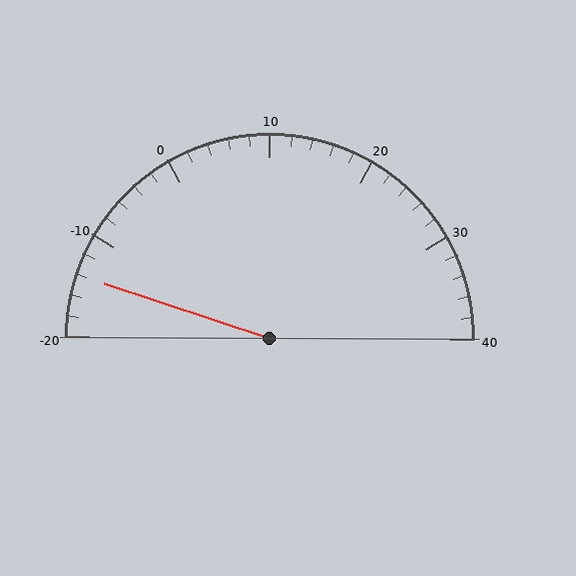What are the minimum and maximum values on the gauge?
The gauge ranges from -20 to 40.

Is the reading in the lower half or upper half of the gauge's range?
The reading is in the lower half of the range (-20 to 40).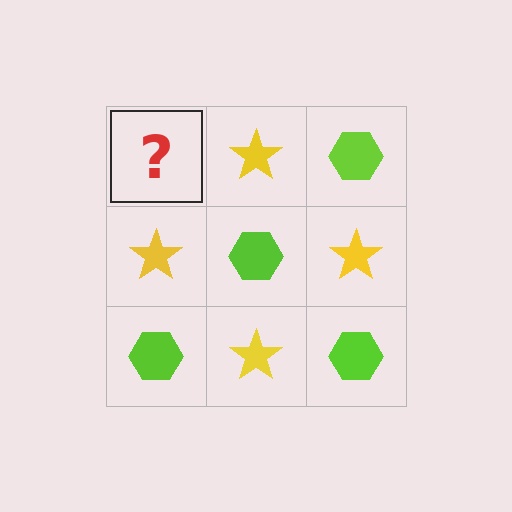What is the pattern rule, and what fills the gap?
The rule is that it alternates lime hexagon and yellow star in a checkerboard pattern. The gap should be filled with a lime hexagon.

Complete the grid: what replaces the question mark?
The question mark should be replaced with a lime hexagon.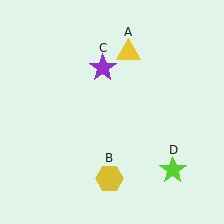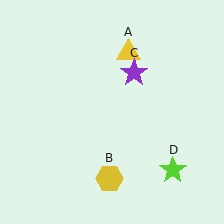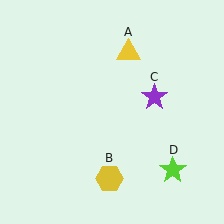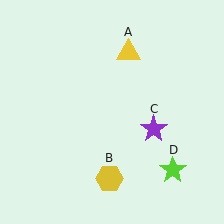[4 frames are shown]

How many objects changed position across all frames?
1 object changed position: purple star (object C).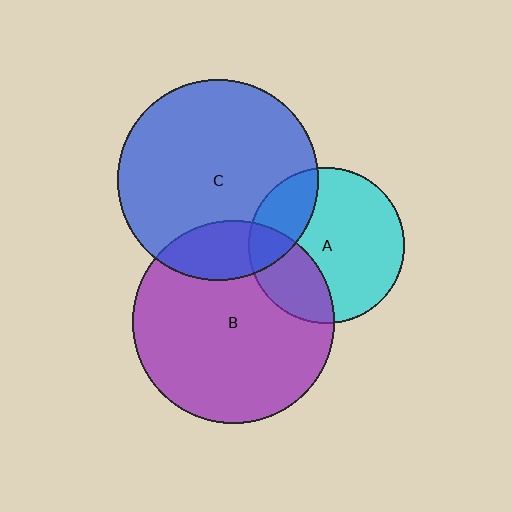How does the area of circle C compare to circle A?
Approximately 1.7 times.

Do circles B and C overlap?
Yes.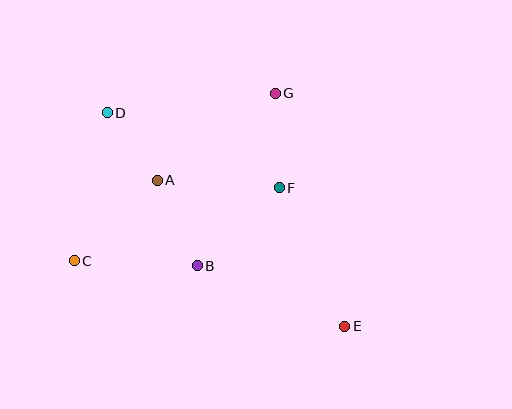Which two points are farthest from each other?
Points D and E are farthest from each other.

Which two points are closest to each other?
Points A and D are closest to each other.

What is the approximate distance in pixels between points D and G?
The distance between D and G is approximately 170 pixels.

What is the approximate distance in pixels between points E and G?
The distance between E and G is approximately 243 pixels.